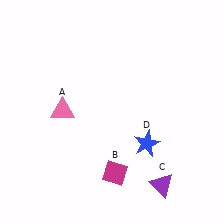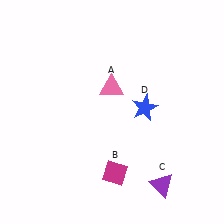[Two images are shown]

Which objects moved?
The objects that moved are: the pink triangle (A), the blue star (D).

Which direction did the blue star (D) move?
The blue star (D) moved up.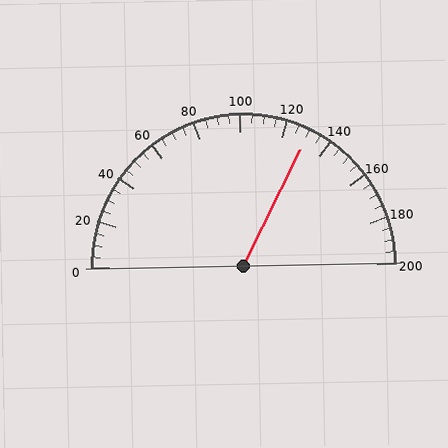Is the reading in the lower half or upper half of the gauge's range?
The reading is in the upper half of the range (0 to 200).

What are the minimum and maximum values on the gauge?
The gauge ranges from 0 to 200.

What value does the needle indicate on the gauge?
The needle indicates approximately 130.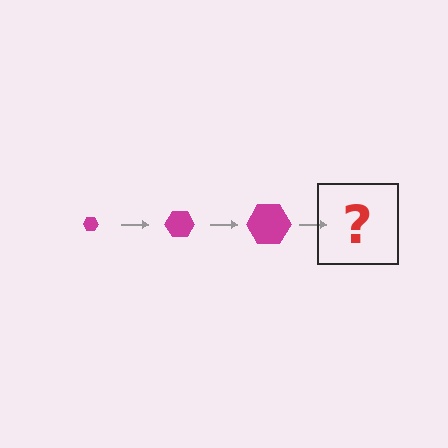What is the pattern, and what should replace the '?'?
The pattern is that the hexagon gets progressively larger each step. The '?' should be a magenta hexagon, larger than the previous one.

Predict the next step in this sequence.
The next step is a magenta hexagon, larger than the previous one.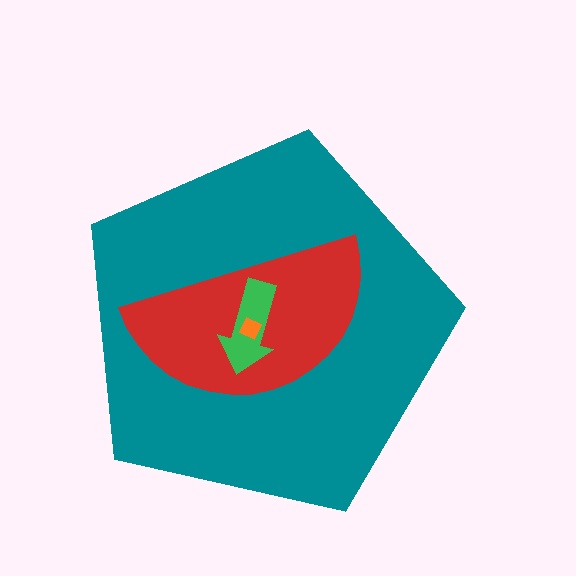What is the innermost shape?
The orange diamond.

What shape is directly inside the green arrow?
The orange diamond.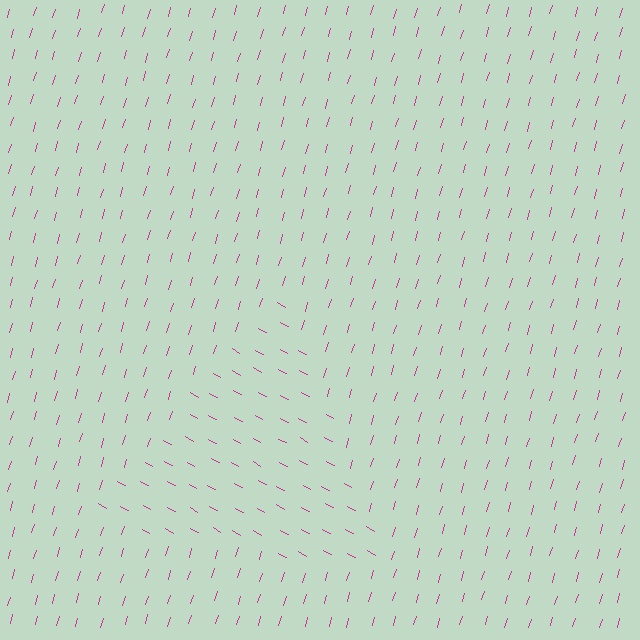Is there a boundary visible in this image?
Yes, there is a texture boundary formed by a change in line orientation.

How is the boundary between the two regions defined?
The boundary is defined purely by a change in line orientation (approximately 78 degrees difference). All lines are the same color and thickness.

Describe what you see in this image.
The image is filled with small magenta line segments. A triangle region in the image has lines oriented differently from the surrounding lines, creating a visible texture boundary.